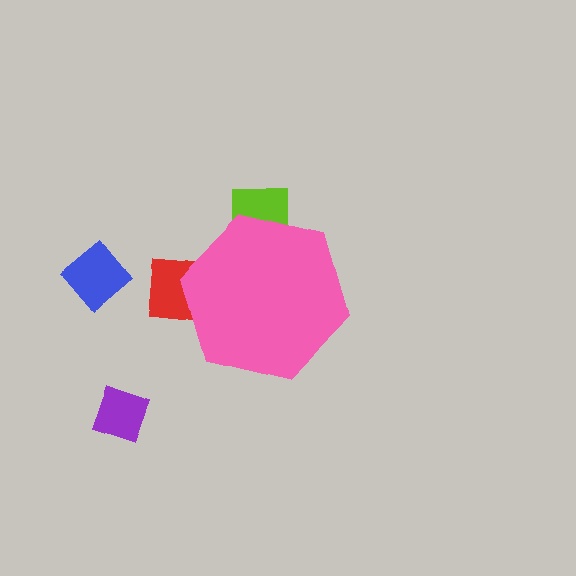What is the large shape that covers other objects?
A pink hexagon.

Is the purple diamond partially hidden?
No, the purple diamond is fully visible.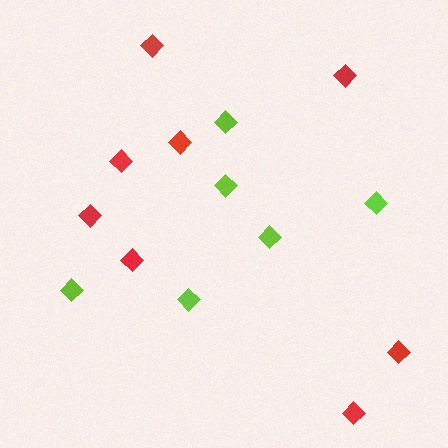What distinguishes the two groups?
There are 2 groups: one group of lime diamonds (6) and one group of red diamonds (8).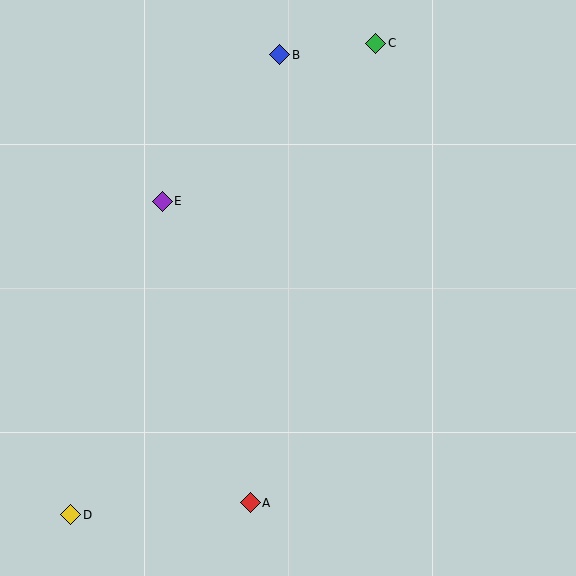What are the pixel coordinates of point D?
Point D is at (71, 515).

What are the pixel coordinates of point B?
Point B is at (280, 55).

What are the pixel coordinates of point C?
Point C is at (376, 43).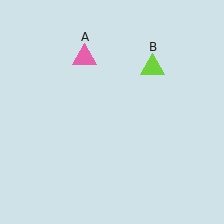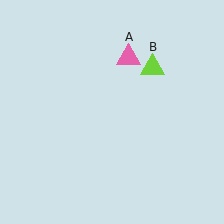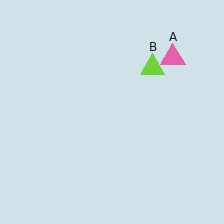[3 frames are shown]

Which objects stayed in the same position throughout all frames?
Lime triangle (object B) remained stationary.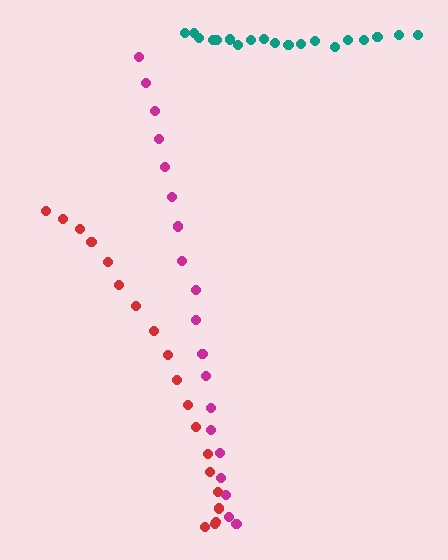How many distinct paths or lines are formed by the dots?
There are 3 distinct paths.